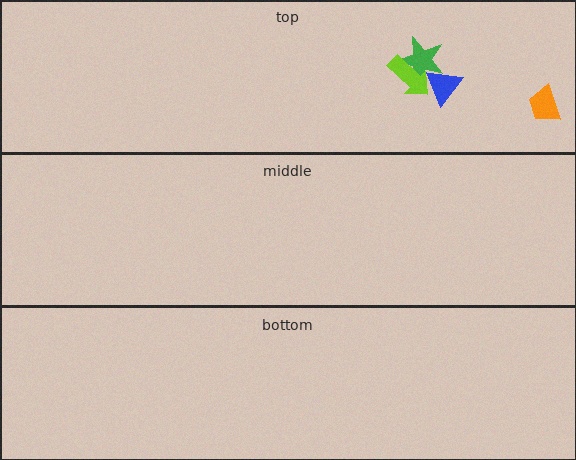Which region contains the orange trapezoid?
The top region.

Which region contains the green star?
The top region.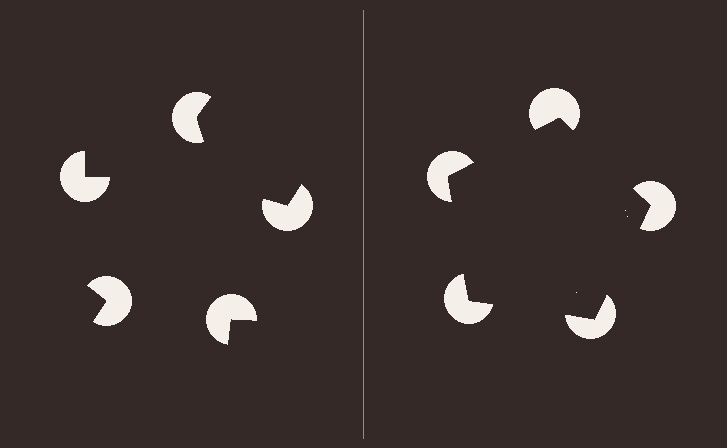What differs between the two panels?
The pac-man discs are positioned identically on both sides; only the wedge orientations differ. On the right they align to a pentagon; on the left they are misaligned.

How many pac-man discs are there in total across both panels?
10 — 5 on each side.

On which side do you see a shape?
An illusory pentagon appears on the right side. On the left side the wedge cuts are rotated, so no coherent shape forms.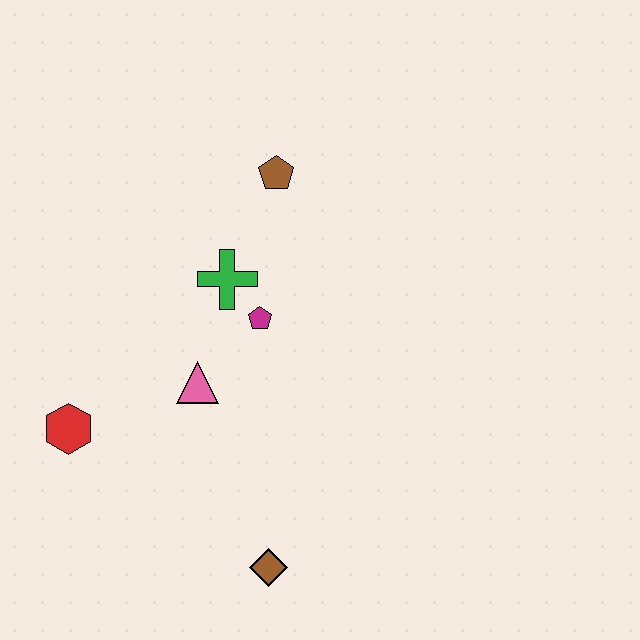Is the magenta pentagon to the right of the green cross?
Yes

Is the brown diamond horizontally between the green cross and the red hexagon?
No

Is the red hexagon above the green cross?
No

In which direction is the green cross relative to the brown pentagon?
The green cross is below the brown pentagon.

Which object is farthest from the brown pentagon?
The brown diamond is farthest from the brown pentagon.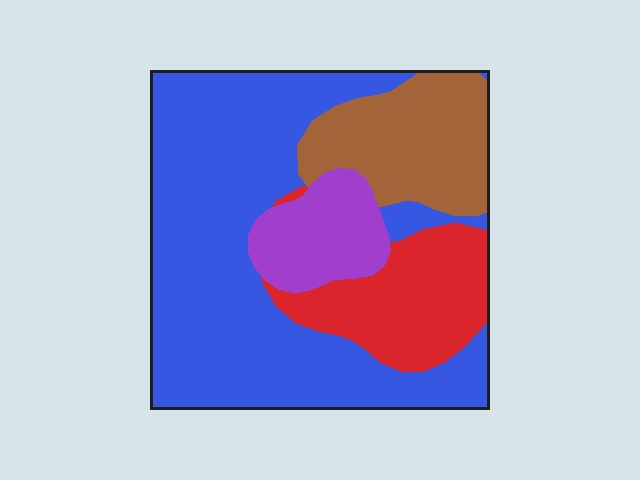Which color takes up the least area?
Purple, at roughly 10%.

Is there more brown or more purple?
Brown.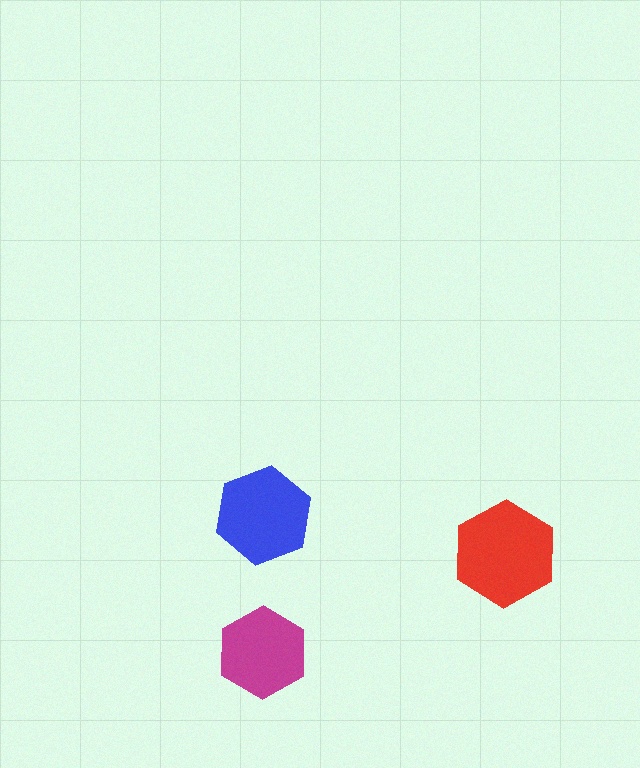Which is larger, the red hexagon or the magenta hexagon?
The red one.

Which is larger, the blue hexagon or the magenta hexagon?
The blue one.